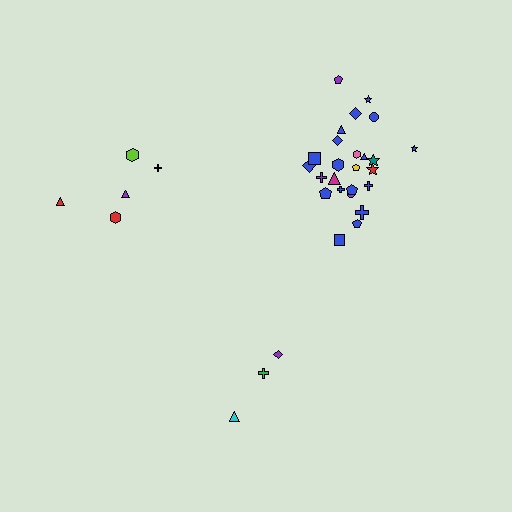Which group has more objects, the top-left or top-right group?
The top-right group.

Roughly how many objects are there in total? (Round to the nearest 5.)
Roughly 35 objects in total.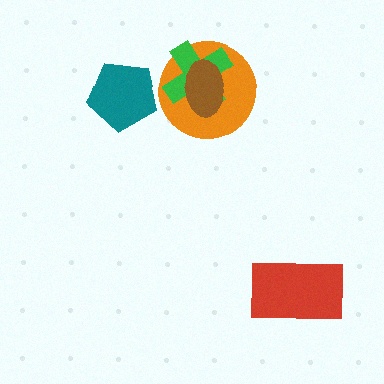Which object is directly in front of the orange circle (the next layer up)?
The green cross is directly in front of the orange circle.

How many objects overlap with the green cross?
2 objects overlap with the green cross.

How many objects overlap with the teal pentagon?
0 objects overlap with the teal pentagon.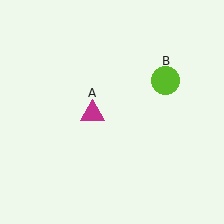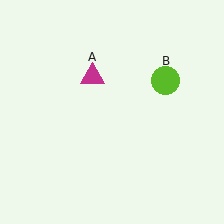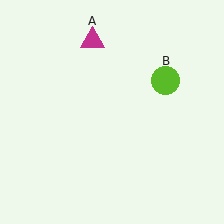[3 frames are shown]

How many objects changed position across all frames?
1 object changed position: magenta triangle (object A).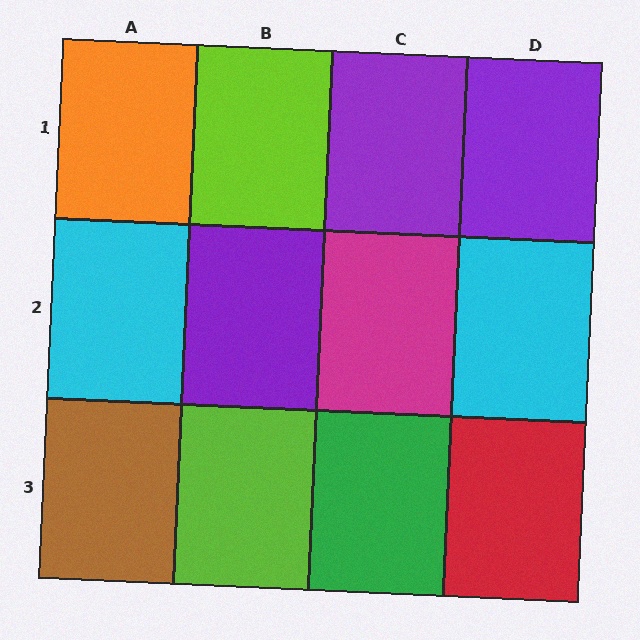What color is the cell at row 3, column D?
Red.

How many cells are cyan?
2 cells are cyan.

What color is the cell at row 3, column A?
Brown.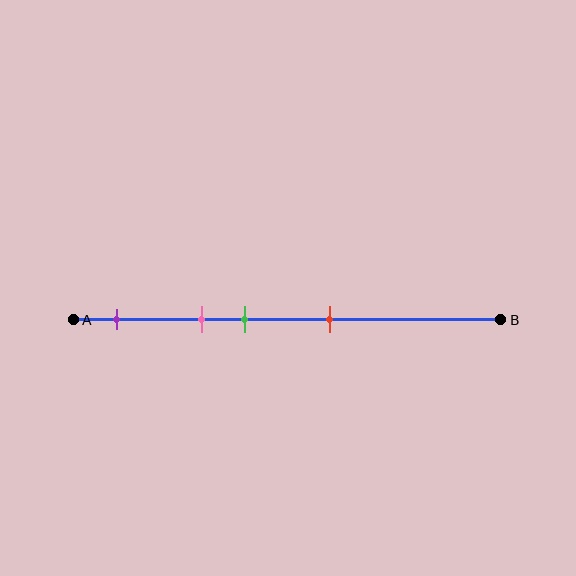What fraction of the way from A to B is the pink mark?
The pink mark is approximately 30% (0.3) of the way from A to B.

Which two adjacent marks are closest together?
The pink and green marks are the closest adjacent pair.